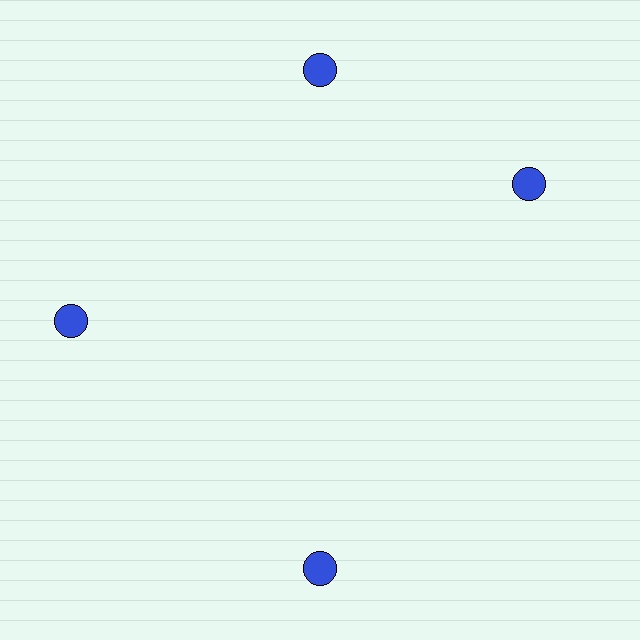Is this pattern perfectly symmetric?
No. The 4 blue circles are arranged in a ring, but one element near the 3 o'clock position is rotated out of alignment along the ring, breaking the 4-fold rotational symmetry.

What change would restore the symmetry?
The symmetry would be restored by rotating it back into even spacing with its neighbors so that all 4 circles sit at equal angles and equal distance from the center.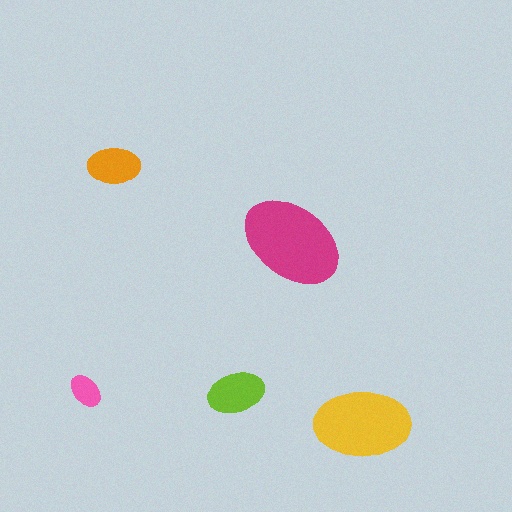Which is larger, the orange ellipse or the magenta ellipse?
The magenta one.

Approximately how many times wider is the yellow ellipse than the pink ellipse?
About 3 times wider.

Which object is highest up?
The orange ellipse is topmost.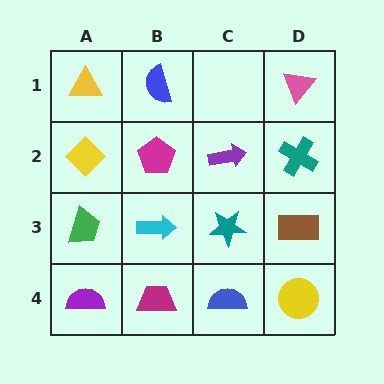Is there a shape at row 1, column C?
No, that cell is empty.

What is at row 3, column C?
A teal star.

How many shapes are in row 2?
4 shapes.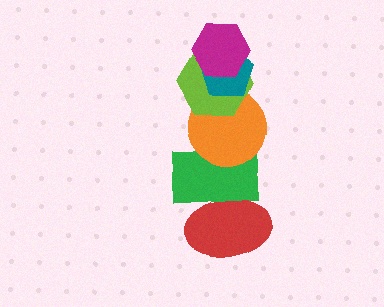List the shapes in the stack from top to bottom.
From top to bottom: the magenta hexagon, the teal pentagon, the lime hexagon, the orange circle, the green rectangle, the red ellipse.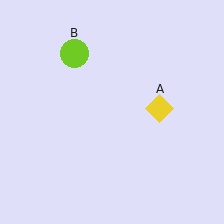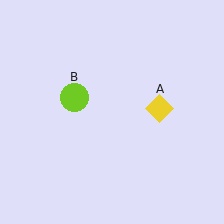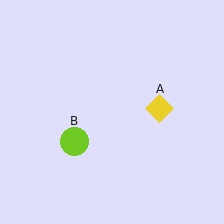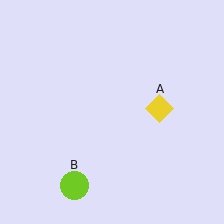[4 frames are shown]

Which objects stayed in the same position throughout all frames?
Yellow diamond (object A) remained stationary.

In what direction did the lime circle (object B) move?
The lime circle (object B) moved down.